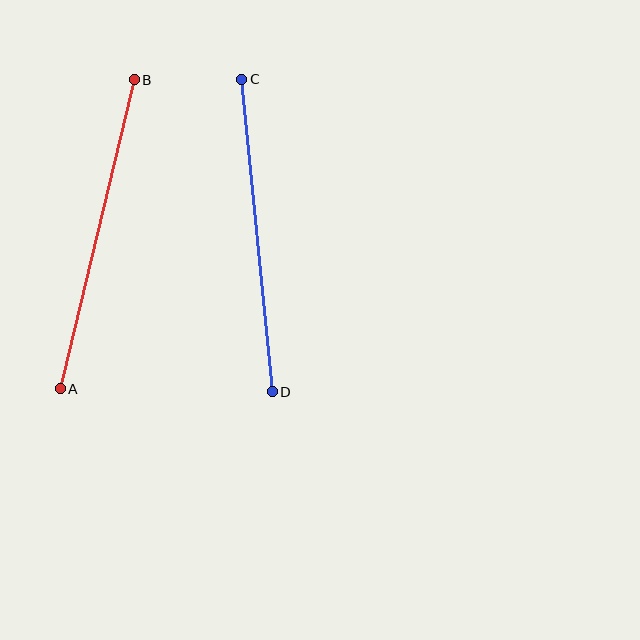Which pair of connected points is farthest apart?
Points A and B are farthest apart.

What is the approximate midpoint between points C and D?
The midpoint is at approximately (257, 236) pixels.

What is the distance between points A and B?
The distance is approximately 318 pixels.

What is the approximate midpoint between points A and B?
The midpoint is at approximately (97, 234) pixels.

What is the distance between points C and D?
The distance is approximately 314 pixels.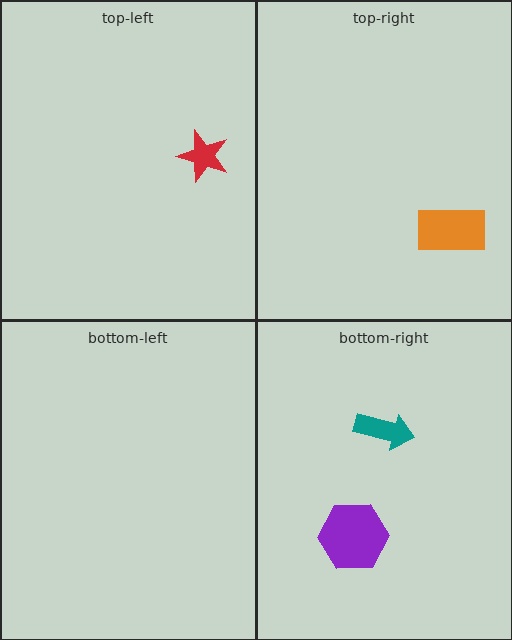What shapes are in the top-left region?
The red star.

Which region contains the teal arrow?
The bottom-right region.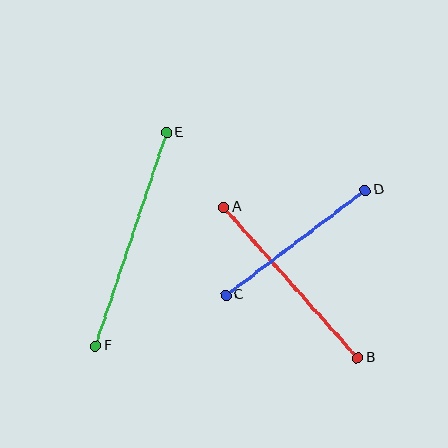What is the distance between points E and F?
The distance is approximately 225 pixels.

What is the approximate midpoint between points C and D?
The midpoint is at approximately (295, 243) pixels.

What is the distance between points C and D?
The distance is approximately 175 pixels.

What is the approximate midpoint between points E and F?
The midpoint is at approximately (131, 239) pixels.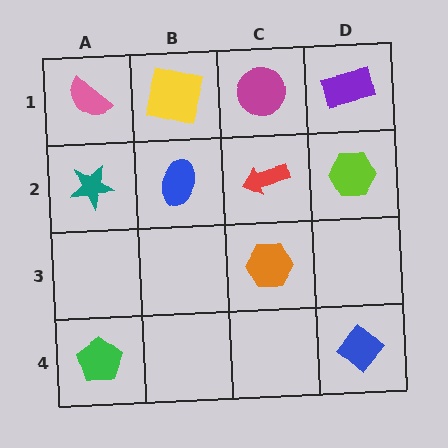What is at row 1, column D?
A purple rectangle.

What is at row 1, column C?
A magenta circle.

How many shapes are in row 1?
4 shapes.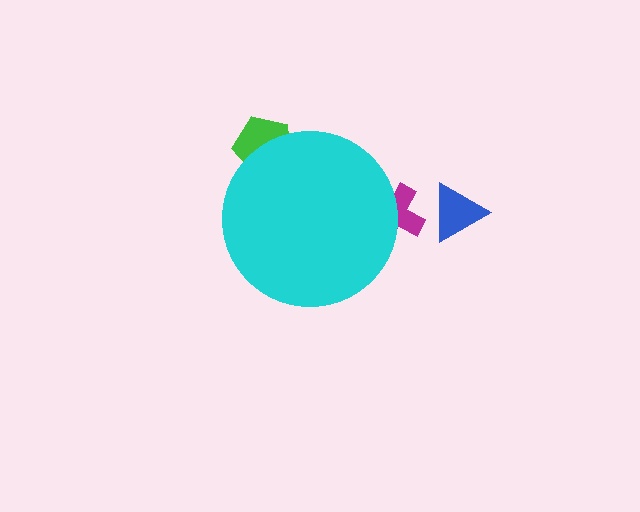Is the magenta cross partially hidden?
Yes, the magenta cross is partially hidden behind the cyan circle.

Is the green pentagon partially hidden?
Yes, the green pentagon is partially hidden behind the cyan circle.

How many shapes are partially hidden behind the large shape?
2 shapes are partially hidden.